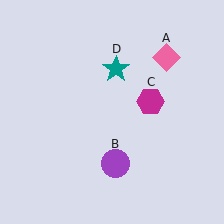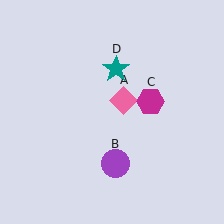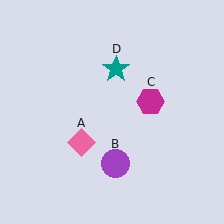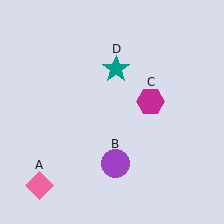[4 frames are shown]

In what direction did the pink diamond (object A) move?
The pink diamond (object A) moved down and to the left.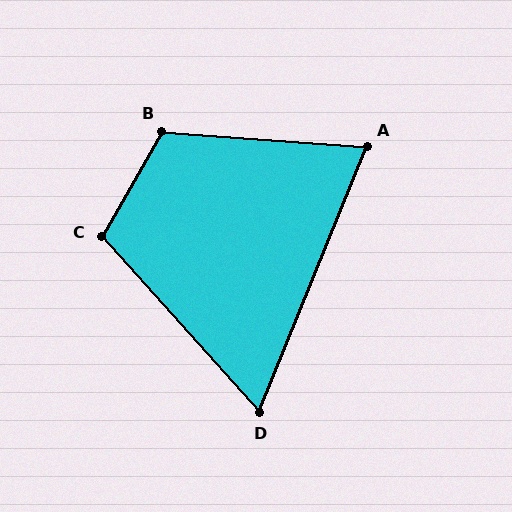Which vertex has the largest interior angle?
B, at approximately 116 degrees.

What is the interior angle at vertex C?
Approximately 108 degrees (obtuse).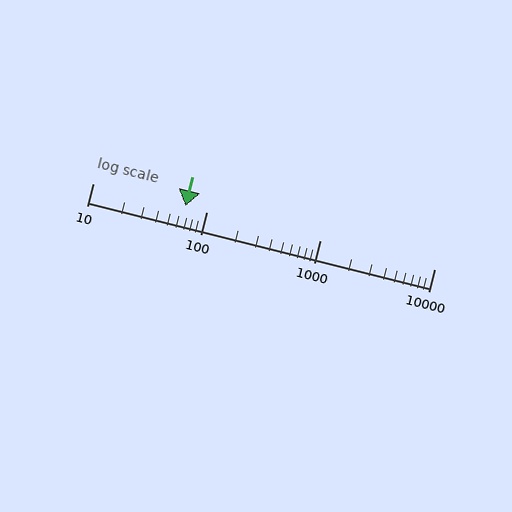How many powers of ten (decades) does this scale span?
The scale spans 3 decades, from 10 to 10000.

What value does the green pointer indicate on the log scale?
The pointer indicates approximately 65.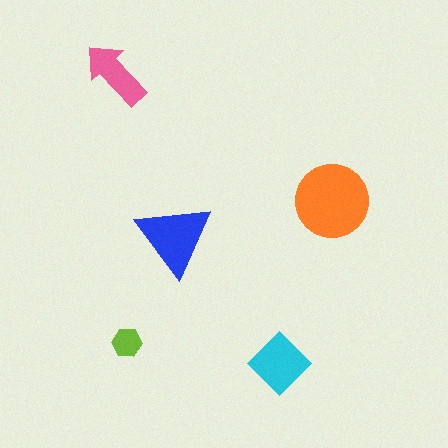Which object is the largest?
The orange circle.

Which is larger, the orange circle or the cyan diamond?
The orange circle.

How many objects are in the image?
There are 5 objects in the image.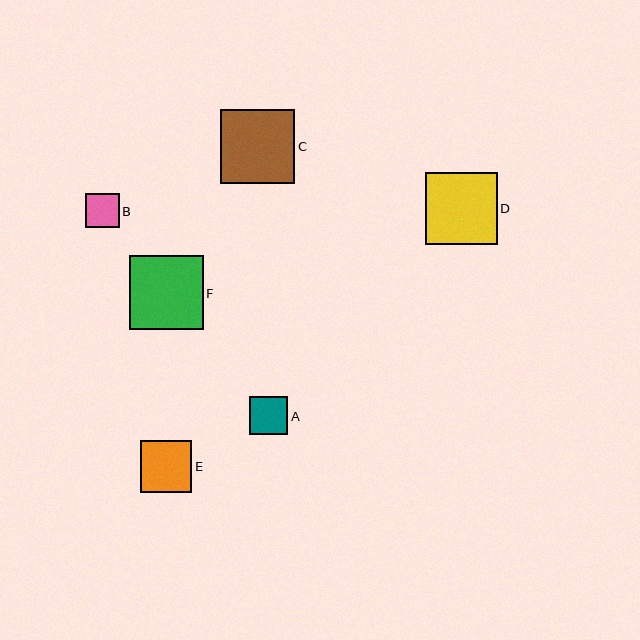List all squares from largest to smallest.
From largest to smallest: C, F, D, E, A, B.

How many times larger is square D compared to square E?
Square D is approximately 1.4 times the size of square E.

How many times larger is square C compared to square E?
Square C is approximately 1.4 times the size of square E.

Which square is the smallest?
Square B is the smallest with a size of approximately 34 pixels.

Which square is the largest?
Square C is the largest with a size of approximately 74 pixels.